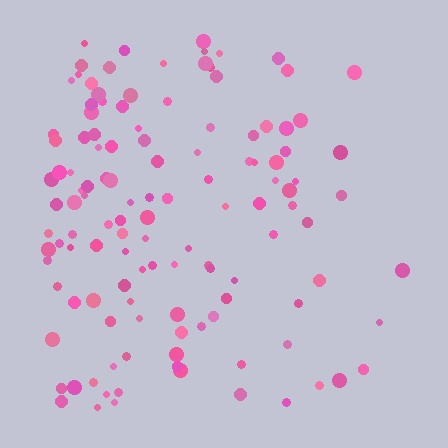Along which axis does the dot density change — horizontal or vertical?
Horizontal.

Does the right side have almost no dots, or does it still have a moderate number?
Still a moderate number, just noticeably fewer than the left.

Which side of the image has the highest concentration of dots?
The left.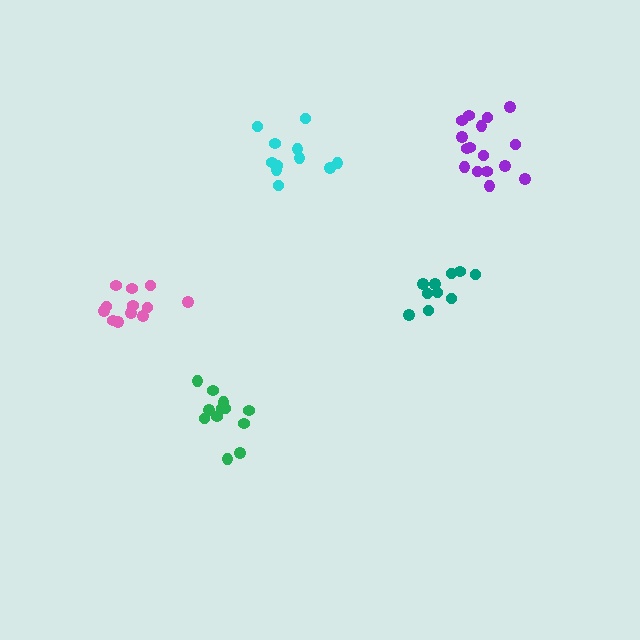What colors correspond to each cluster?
The clusters are colored: pink, cyan, green, teal, purple.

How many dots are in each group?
Group 1: 12 dots, Group 2: 11 dots, Group 3: 12 dots, Group 4: 10 dots, Group 5: 16 dots (61 total).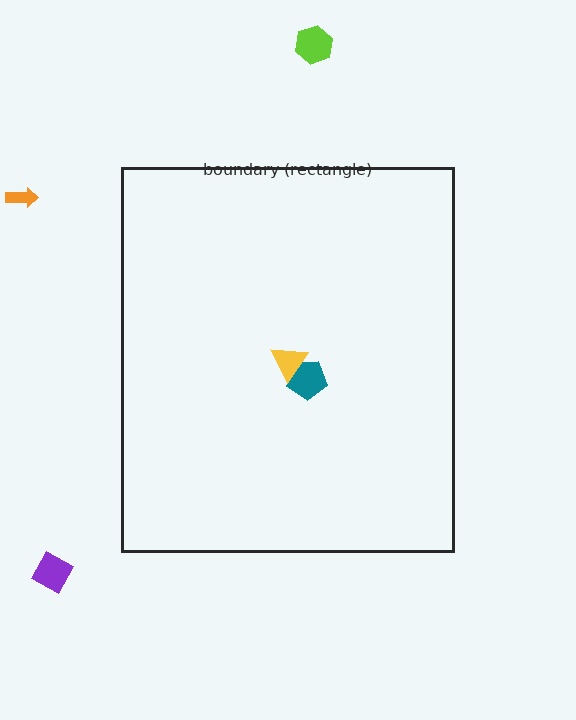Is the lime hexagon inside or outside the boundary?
Outside.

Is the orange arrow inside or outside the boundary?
Outside.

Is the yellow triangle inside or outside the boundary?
Inside.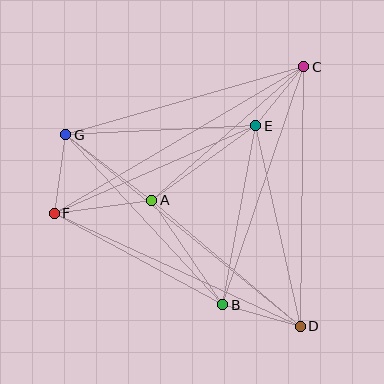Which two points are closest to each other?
Points C and E are closest to each other.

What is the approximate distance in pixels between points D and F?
The distance between D and F is approximately 271 pixels.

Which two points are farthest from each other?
Points D and G are farthest from each other.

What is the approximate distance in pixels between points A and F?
The distance between A and F is approximately 98 pixels.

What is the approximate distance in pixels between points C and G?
The distance between C and G is approximately 247 pixels.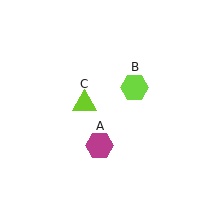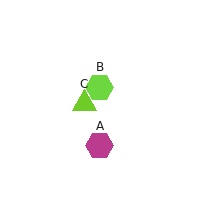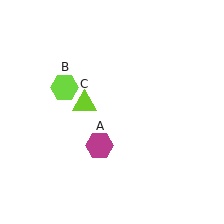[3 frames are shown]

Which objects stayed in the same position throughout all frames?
Magenta hexagon (object A) and lime triangle (object C) remained stationary.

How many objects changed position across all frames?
1 object changed position: lime hexagon (object B).